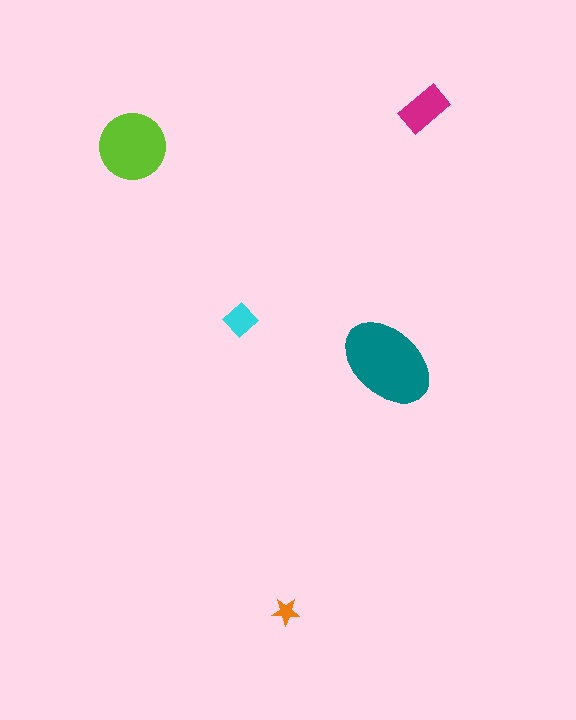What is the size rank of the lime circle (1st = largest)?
2nd.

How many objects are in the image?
There are 5 objects in the image.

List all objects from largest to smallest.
The teal ellipse, the lime circle, the magenta rectangle, the cyan diamond, the orange star.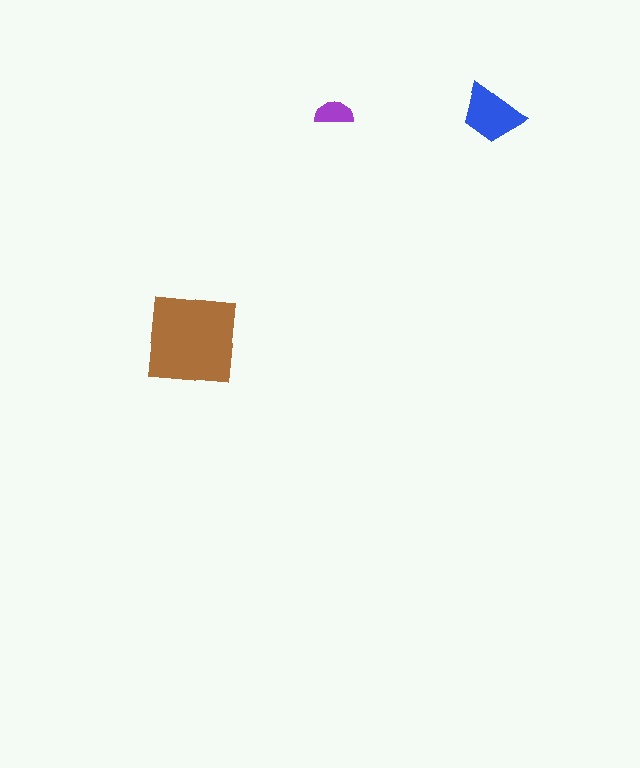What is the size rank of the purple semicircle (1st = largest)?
3rd.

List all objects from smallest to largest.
The purple semicircle, the blue trapezoid, the brown square.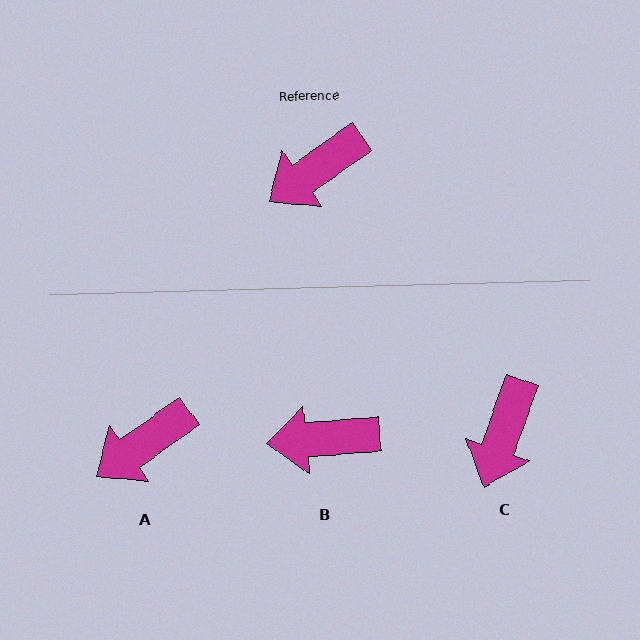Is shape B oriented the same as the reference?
No, it is off by about 30 degrees.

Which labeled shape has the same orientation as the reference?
A.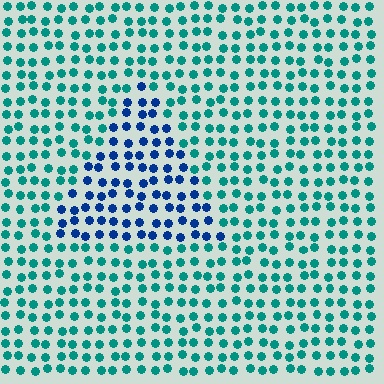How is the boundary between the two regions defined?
The boundary is defined purely by a slight shift in hue (about 47 degrees). Spacing, size, and orientation are identical on both sides.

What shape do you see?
I see a triangle.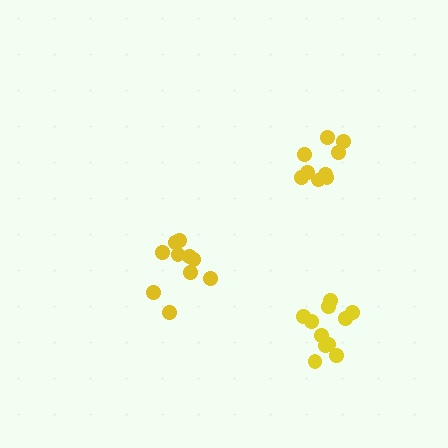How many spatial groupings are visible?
There are 3 spatial groupings.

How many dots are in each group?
Group 1: 10 dots, Group 2: 11 dots, Group 3: 9 dots (30 total).